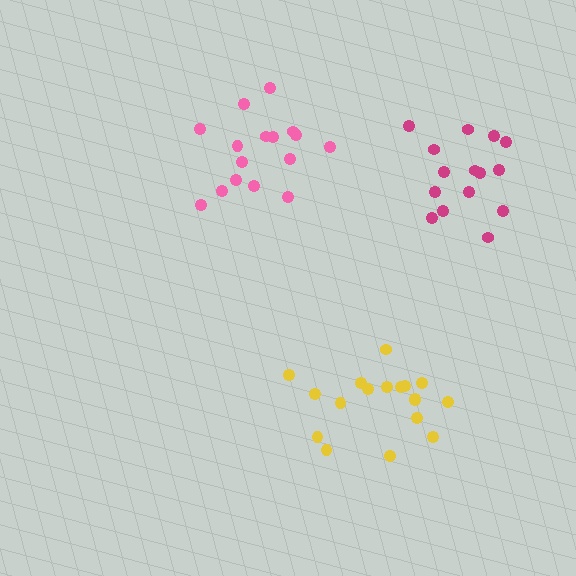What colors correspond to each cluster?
The clusters are colored: yellow, pink, magenta.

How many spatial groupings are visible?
There are 3 spatial groupings.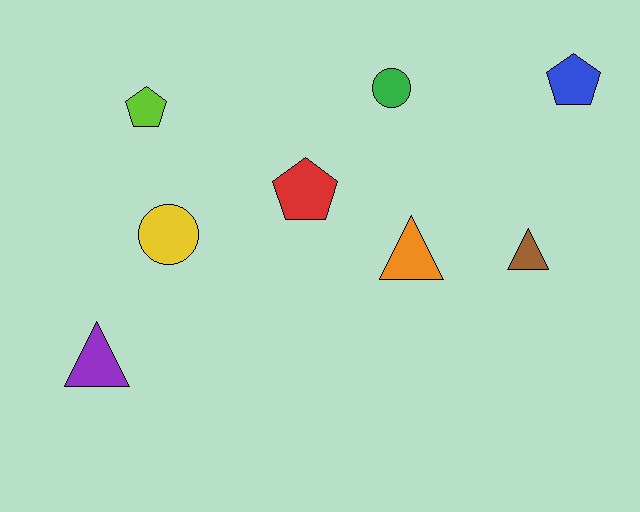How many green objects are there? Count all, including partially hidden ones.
There is 1 green object.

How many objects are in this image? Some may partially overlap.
There are 8 objects.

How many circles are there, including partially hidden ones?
There are 2 circles.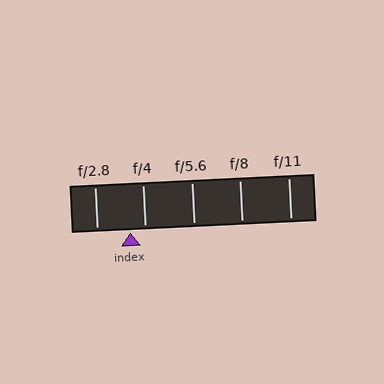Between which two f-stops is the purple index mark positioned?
The index mark is between f/2.8 and f/4.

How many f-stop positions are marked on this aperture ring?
There are 5 f-stop positions marked.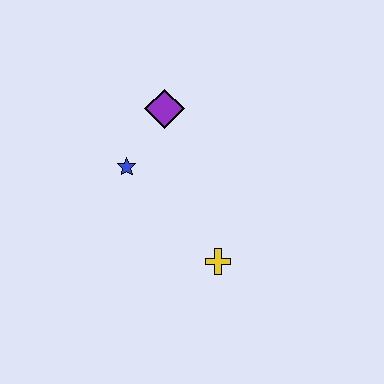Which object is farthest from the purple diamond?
The yellow cross is farthest from the purple diamond.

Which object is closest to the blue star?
The purple diamond is closest to the blue star.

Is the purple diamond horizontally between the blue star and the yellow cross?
Yes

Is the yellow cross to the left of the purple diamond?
No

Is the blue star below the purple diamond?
Yes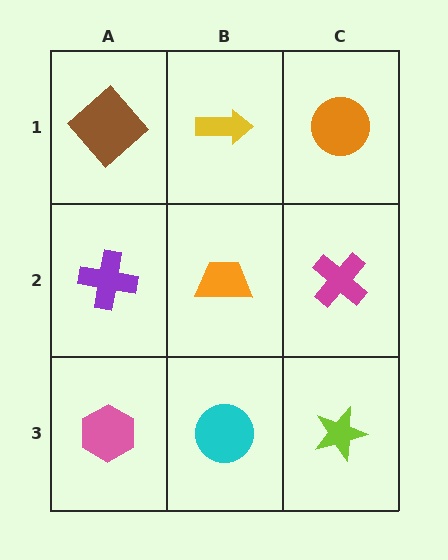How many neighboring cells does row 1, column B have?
3.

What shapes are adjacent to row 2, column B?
A yellow arrow (row 1, column B), a cyan circle (row 3, column B), a purple cross (row 2, column A), a magenta cross (row 2, column C).